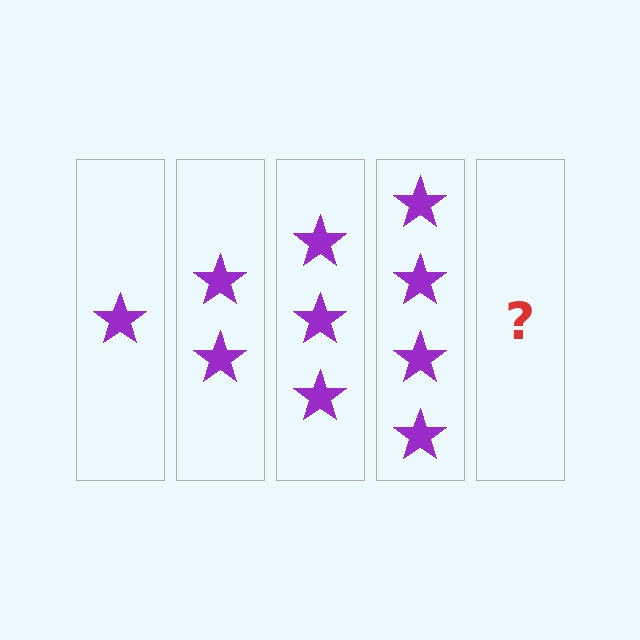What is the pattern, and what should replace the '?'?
The pattern is that each step adds one more star. The '?' should be 5 stars.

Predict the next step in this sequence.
The next step is 5 stars.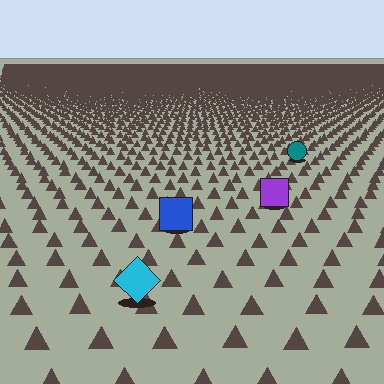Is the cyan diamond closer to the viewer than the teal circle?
Yes. The cyan diamond is closer — you can tell from the texture gradient: the ground texture is coarser near it.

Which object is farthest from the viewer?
The teal circle is farthest from the viewer. It appears smaller and the ground texture around it is denser.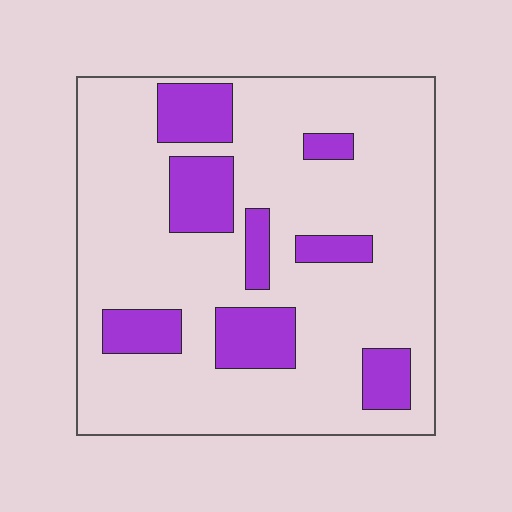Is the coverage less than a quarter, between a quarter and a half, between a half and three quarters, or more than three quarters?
Less than a quarter.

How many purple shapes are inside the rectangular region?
8.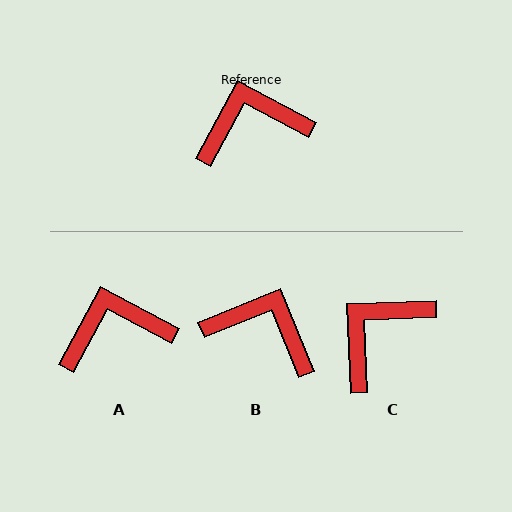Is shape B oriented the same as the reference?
No, it is off by about 40 degrees.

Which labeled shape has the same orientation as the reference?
A.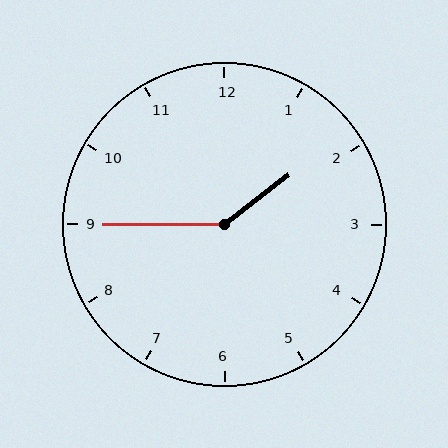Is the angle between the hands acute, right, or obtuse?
It is obtuse.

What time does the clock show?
1:45.